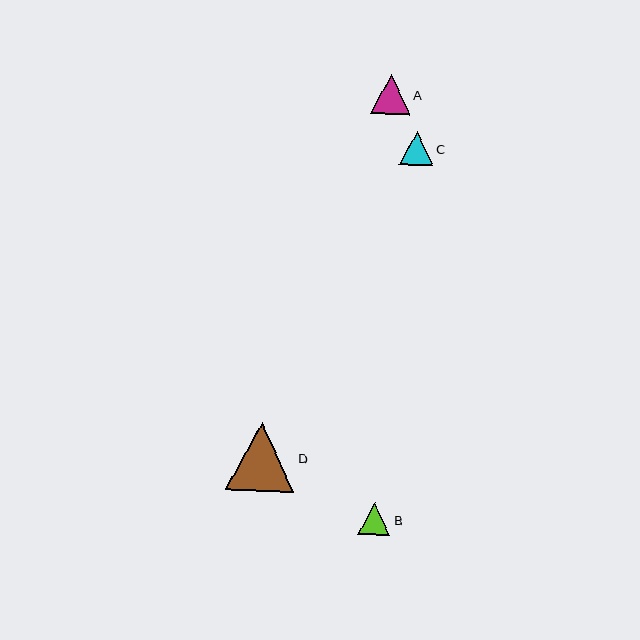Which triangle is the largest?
Triangle D is the largest with a size of approximately 68 pixels.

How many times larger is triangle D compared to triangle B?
Triangle D is approximately 2.1 times the size of triangle B.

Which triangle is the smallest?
Triangle B is the smallest with a size of approximately 32 pixels.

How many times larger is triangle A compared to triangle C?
Triangle A is approximately 1.2 times the size of triangle C.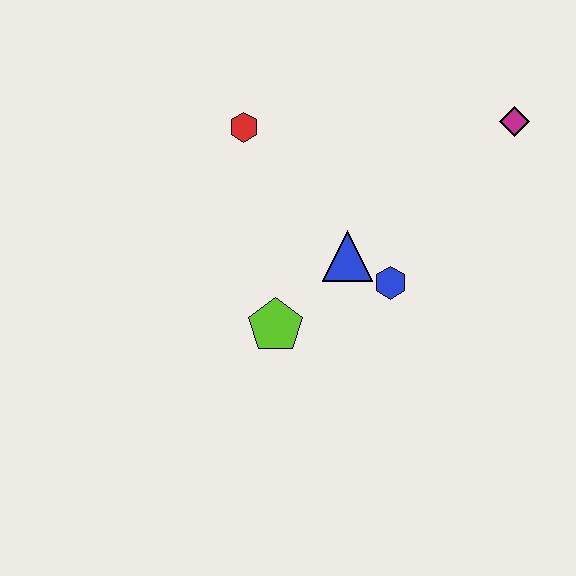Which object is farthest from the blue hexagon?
The red hexagon is farthest from the blue hexagon.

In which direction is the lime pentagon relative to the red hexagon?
The lime pentagon is below the red hexagon.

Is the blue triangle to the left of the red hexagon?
No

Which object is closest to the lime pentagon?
The blue triangle is closest to the lime pentagon.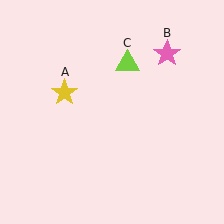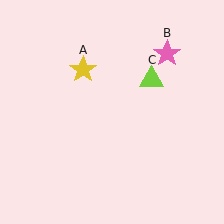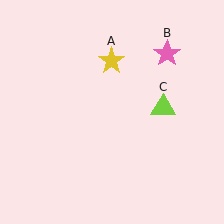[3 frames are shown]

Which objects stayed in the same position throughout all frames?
Pink star (object B) remained stationary.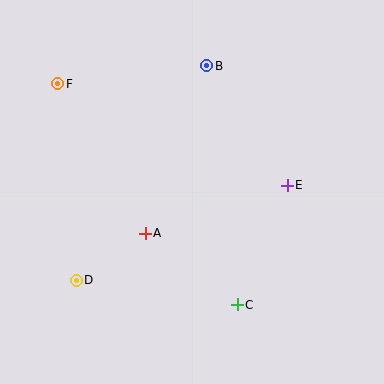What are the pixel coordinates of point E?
Point E is at (287, 185).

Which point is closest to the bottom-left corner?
Point D is closest to the bottom-left corner.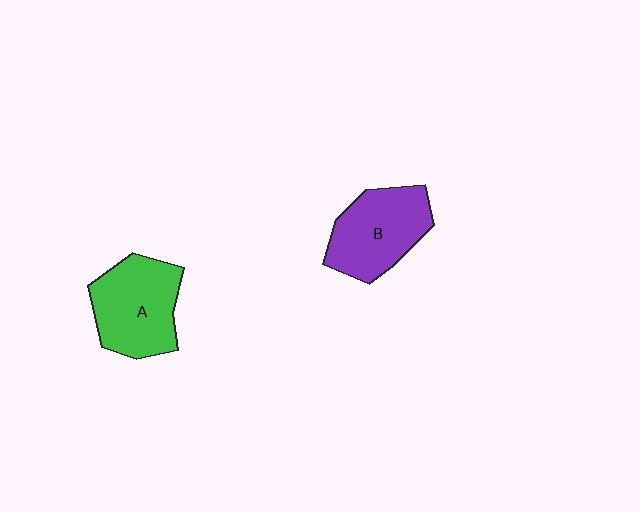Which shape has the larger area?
Shape A (green).